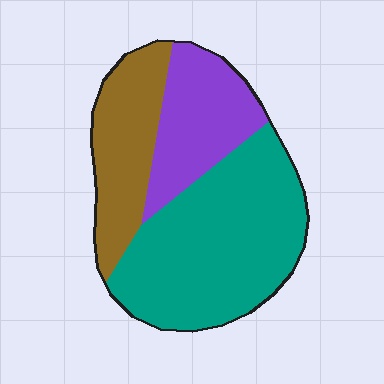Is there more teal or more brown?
Teal.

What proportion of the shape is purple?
Purple covers around 25% of the shape.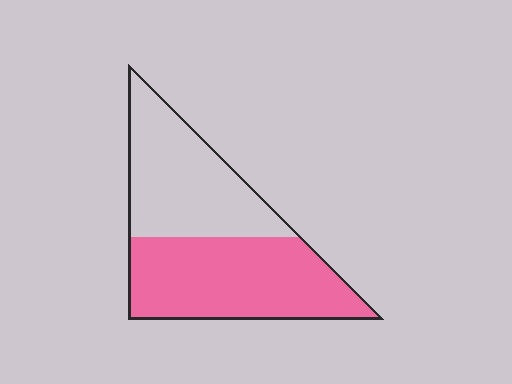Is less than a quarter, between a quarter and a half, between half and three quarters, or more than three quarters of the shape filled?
Between half and three quarters.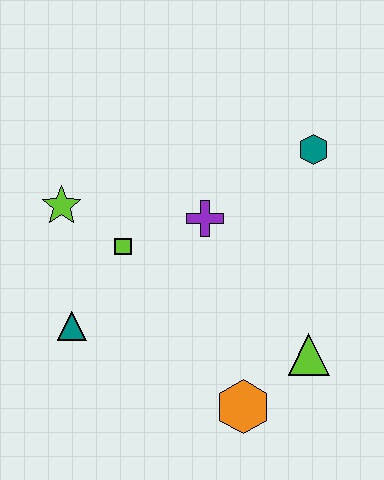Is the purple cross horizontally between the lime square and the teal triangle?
No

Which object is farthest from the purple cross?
The orange hexagon is farthest from the purple cross.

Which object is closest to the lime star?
The lime square is closest to the lime star.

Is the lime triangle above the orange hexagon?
Yes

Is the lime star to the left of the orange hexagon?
Yes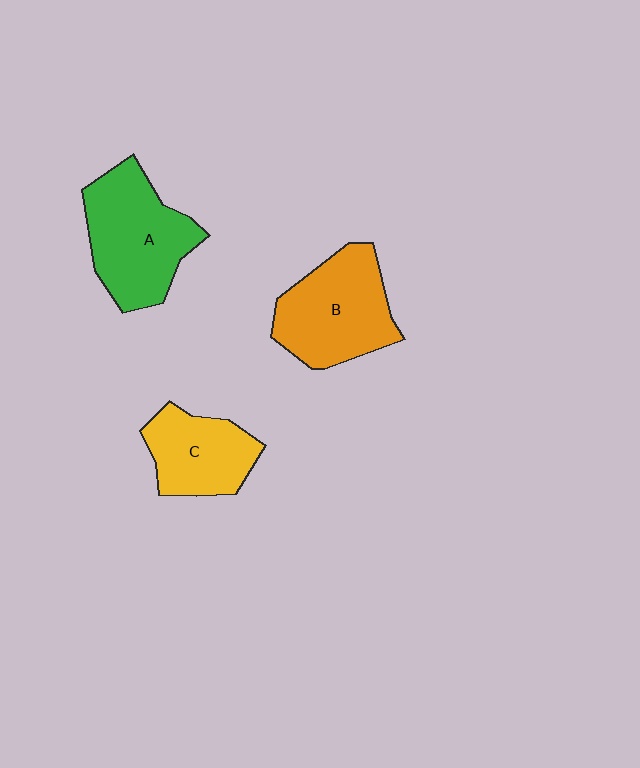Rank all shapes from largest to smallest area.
From largest to smallest: A (green), B (orange), C (yellow).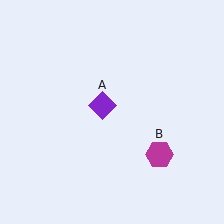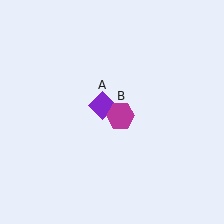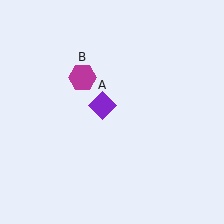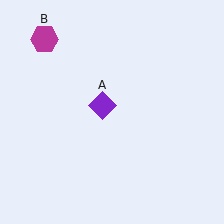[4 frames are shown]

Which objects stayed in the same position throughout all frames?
Purple diamond (object A) remained stationary.